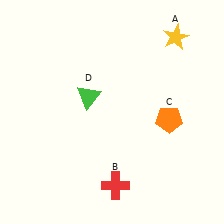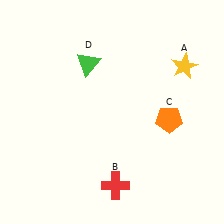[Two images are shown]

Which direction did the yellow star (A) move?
The yellow star (A) moved down.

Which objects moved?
The objects that moved are: the yellow star (A), the green triangle (D).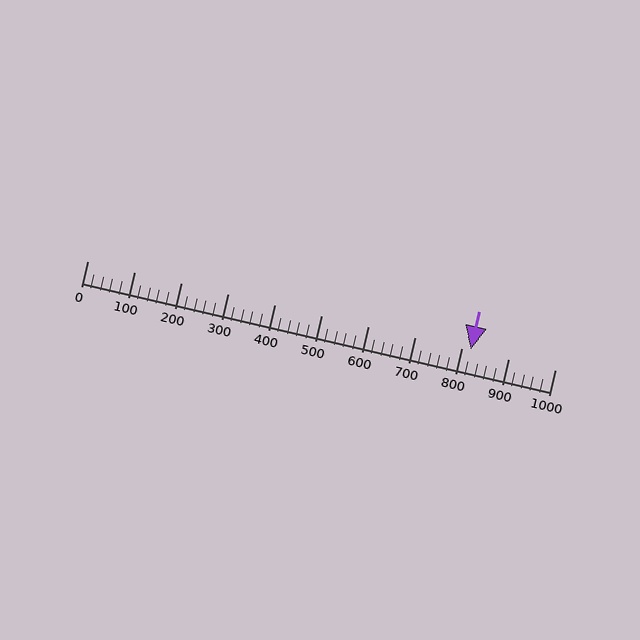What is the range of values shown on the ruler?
The ruler shows values from 0 to 1000.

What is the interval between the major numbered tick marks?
The major tick marks are spaced 100 units apart.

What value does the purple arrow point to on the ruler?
The purple arrow points to approximately 820.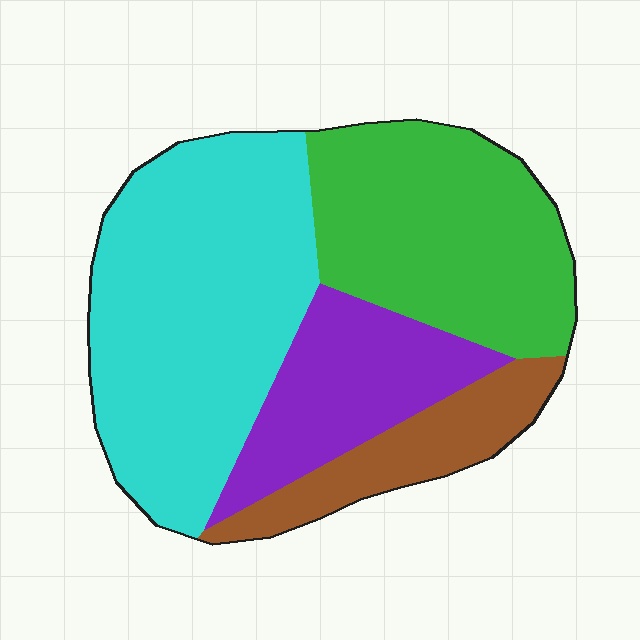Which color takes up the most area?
Cyan, at roughly 40%.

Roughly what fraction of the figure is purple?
Purple takes up about one sixth (1/6) of the figure.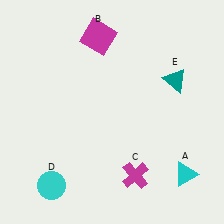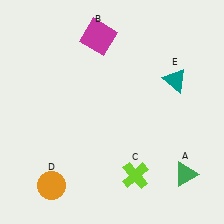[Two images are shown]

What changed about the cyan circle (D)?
In Image 1, D is cyan. In Image 2, it changed to orange.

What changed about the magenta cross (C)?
In Image 1, C is magenta. In Image 2, it changed to lime.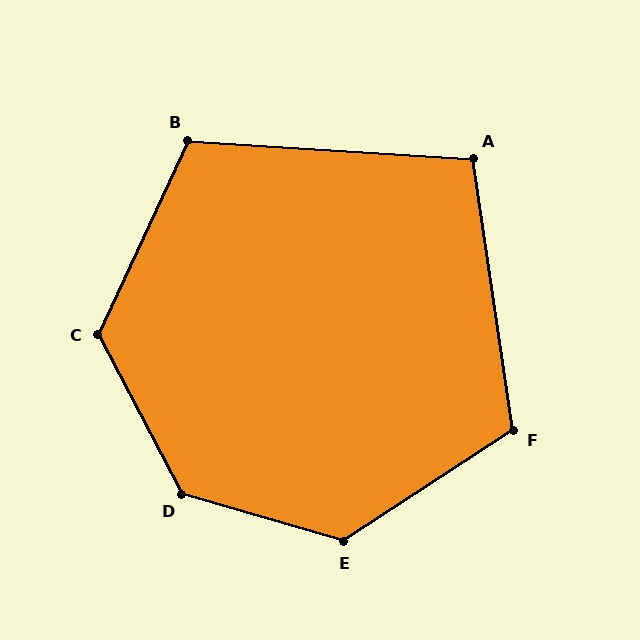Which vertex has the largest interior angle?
D, at approximately 134 degrees.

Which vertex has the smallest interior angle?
A, at approximately 102 degrees.